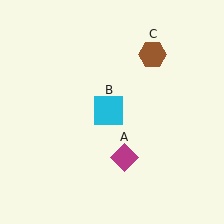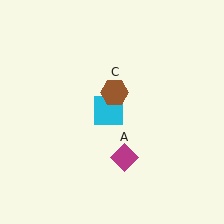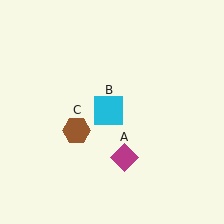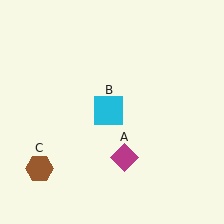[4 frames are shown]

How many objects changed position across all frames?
1 object changed position: brown hexagon (object C).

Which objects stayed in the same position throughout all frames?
Magenta diamond (object A) and cyan square (object B) remained stationary.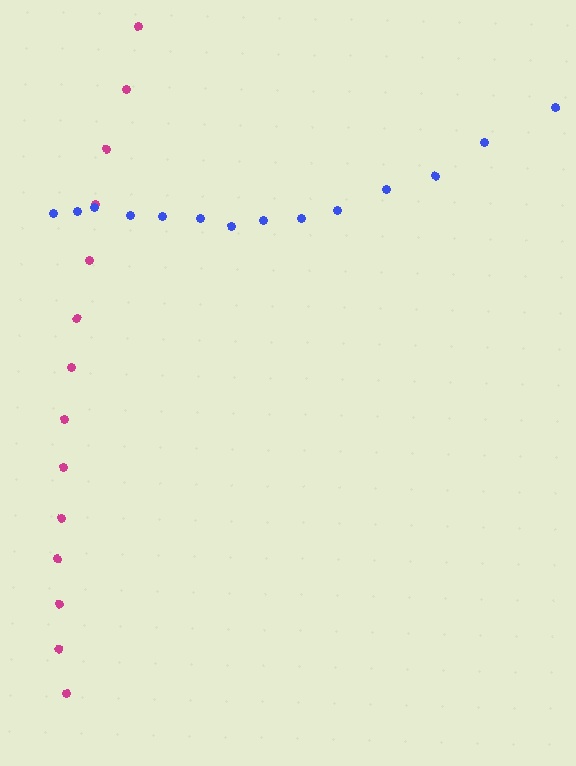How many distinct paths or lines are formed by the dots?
There are 2 distinct paths.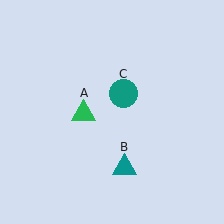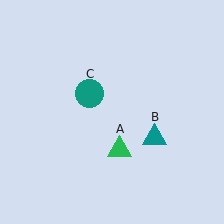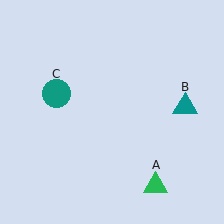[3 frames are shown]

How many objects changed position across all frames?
3 objects changed position: green triangle (object A), teal triangle (object B), teal circle (object C).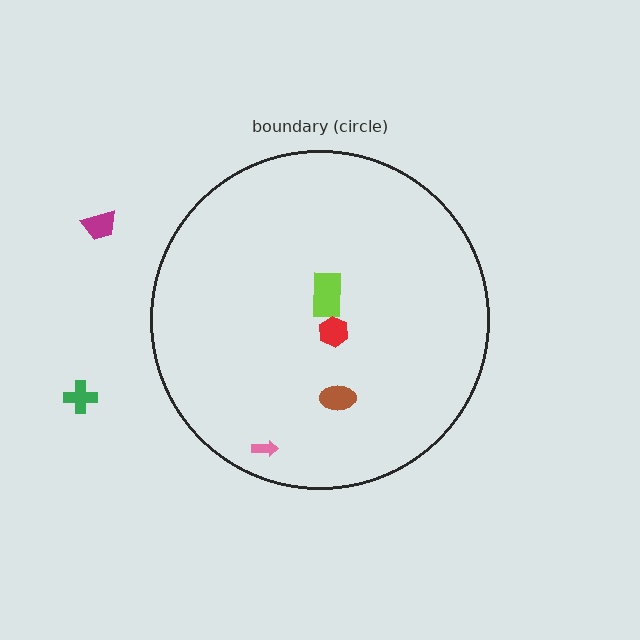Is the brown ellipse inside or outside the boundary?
Inside.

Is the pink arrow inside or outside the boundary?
Inside.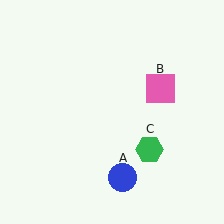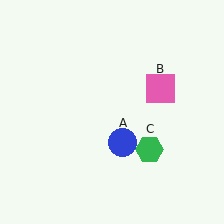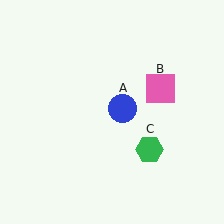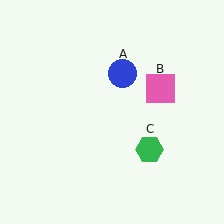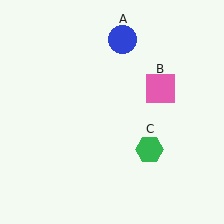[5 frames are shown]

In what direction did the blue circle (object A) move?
The blue circle (object A) moved up.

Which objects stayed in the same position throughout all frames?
Pink square (object B) and green hexagon (object C) remained stationary.